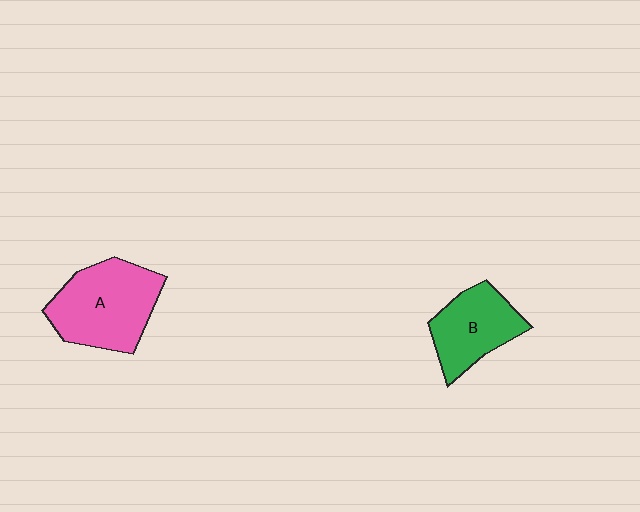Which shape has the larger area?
Shape A (pink).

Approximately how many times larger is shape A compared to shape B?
Approximately 1.4 times.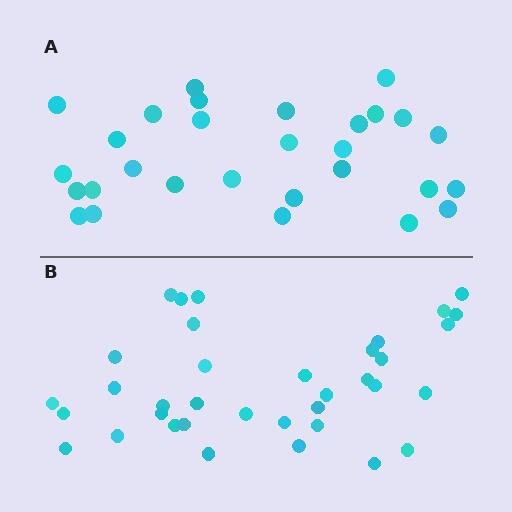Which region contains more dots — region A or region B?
Region B (the bottom region) has more dots.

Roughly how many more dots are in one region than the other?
Region B has roughly 8 or so more dots than region A.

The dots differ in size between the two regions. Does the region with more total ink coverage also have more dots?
No. Region A has more total ink coverage because its dots are larger, but region B actually contains more individual dots. Total area can be misleading — the number of items is what matters here.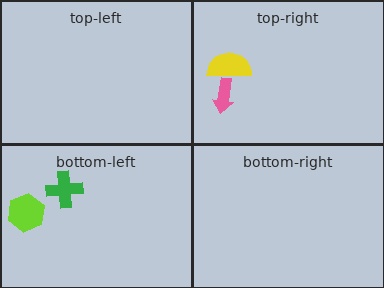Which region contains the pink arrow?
The top-right region.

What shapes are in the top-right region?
The yellow semicircle, the pink arrow.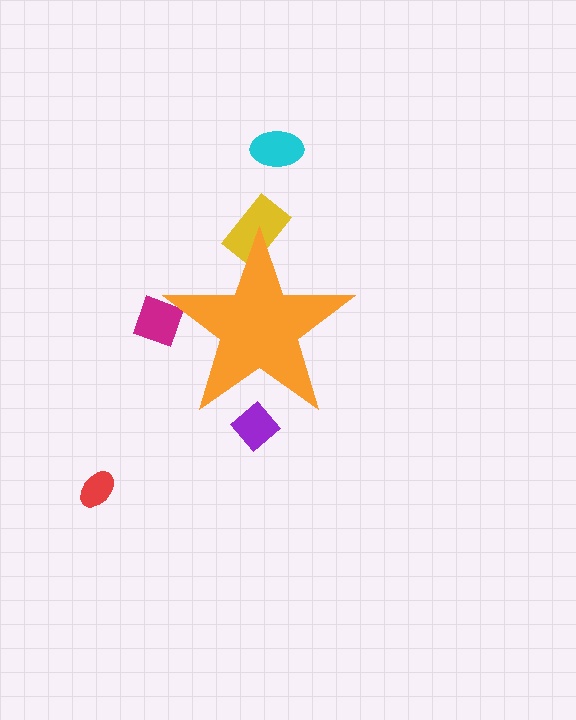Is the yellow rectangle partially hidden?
Yes, the yellow rectangle is partially hidden behind the orange star.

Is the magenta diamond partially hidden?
Yes, the magenta diamond is partially hidden behind the orange star.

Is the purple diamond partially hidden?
Yes, the purple diamond is partially hidden behind the orange star.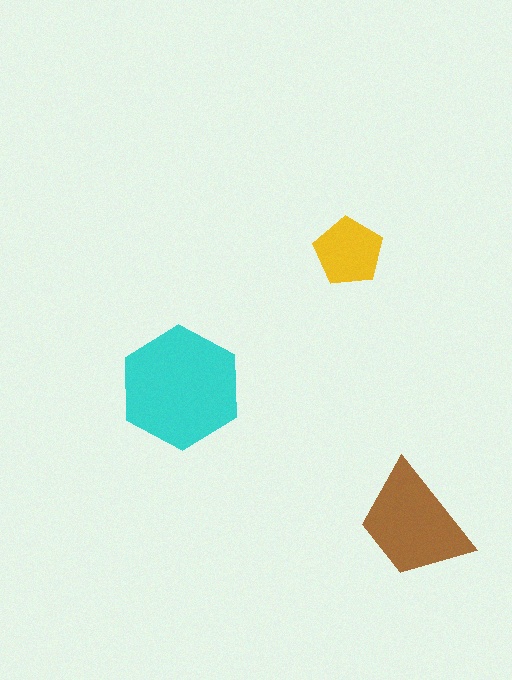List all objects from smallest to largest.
The yellow pentagon, the brown trapezoid, the cyan hexagon.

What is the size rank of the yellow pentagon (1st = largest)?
3rd.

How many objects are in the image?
There are 3 objects in the image.